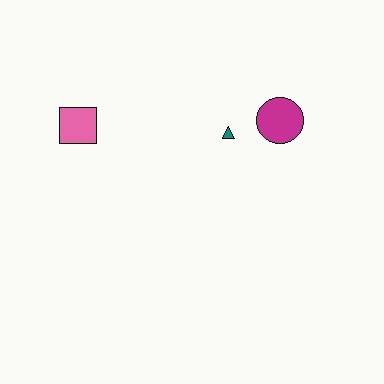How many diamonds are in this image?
There are no diamonds.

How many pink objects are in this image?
There is 1 pink object.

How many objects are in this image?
There are 3 objects.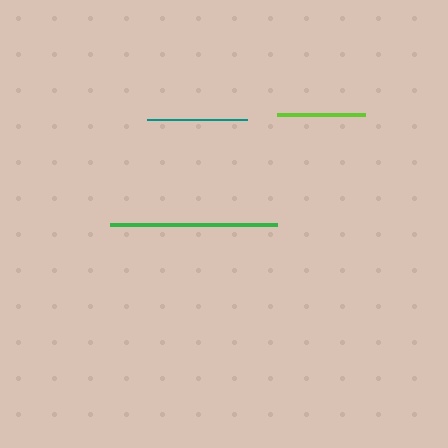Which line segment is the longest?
The green line is the longest at approximately 167 pixels.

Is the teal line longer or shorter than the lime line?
The teal line is longer than the lime line.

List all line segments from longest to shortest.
From longest to shortest: green, teal, lime.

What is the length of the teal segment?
The teal segment is approximately 100 pixels long.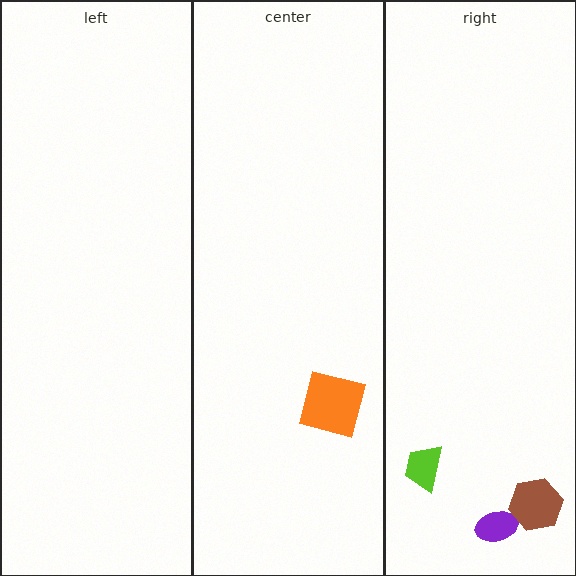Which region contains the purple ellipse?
The right region.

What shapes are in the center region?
The orange square.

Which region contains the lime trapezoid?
The right region.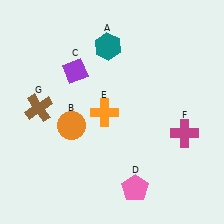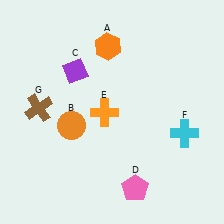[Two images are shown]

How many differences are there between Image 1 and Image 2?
There are 2 differences between the two images.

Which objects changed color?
A changed from teal to orange. F changed from magenta to cyan.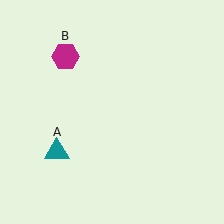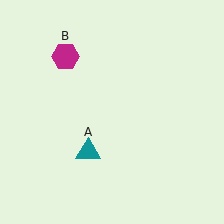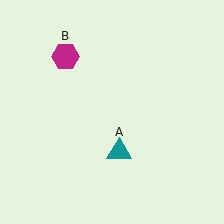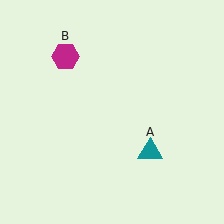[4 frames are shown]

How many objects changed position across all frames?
1 object changed position: teal triangle (object A).